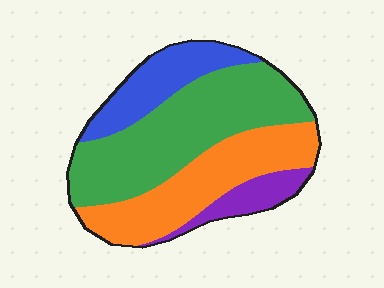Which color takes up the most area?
Green, at roughly 45%.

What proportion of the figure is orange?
Orange covers about 30% of the figure.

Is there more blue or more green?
Green.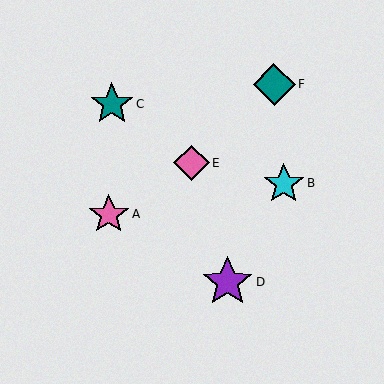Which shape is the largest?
The purple star (labeled D) is the largest.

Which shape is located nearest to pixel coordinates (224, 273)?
The purple star (labeled D) at (228, 282) is nearest to that location.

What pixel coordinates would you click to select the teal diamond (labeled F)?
Click at (274, 84) to select the teal diamond F.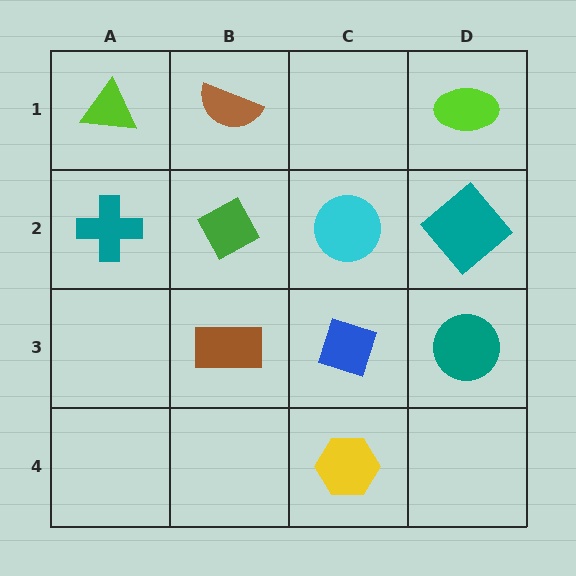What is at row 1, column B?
A brown semicircle.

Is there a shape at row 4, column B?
No, that cell is empty.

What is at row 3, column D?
A teal circle.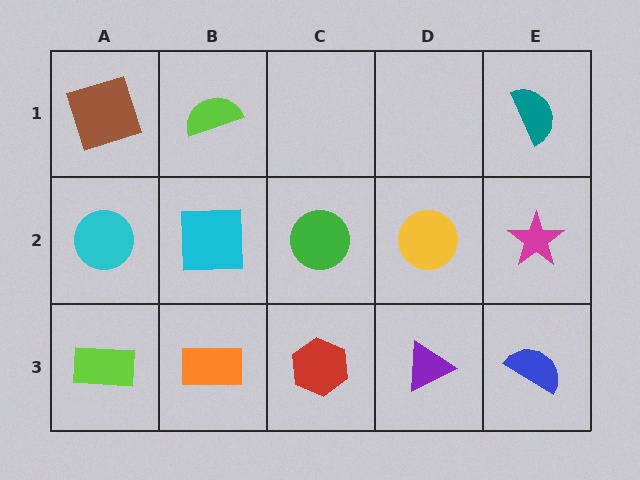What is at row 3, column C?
A red hexagon.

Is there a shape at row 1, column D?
No, that cell is empty.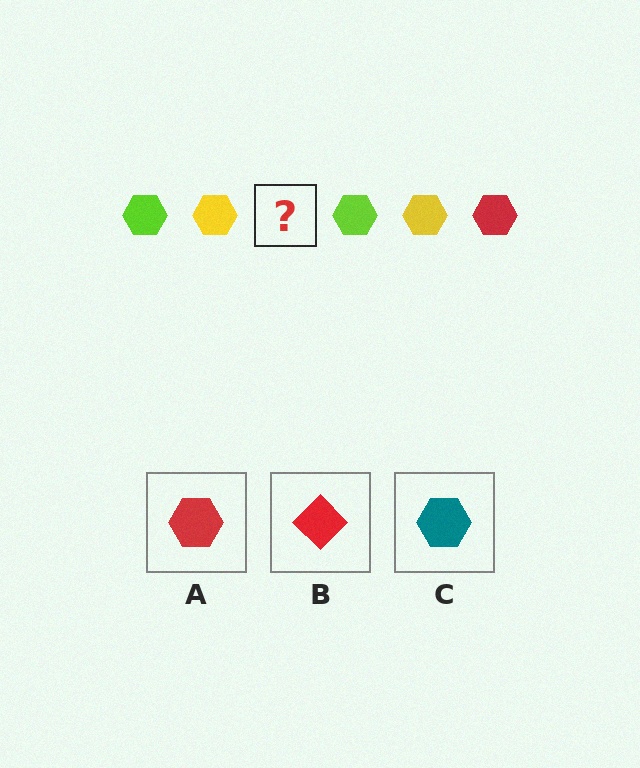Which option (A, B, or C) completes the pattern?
A.